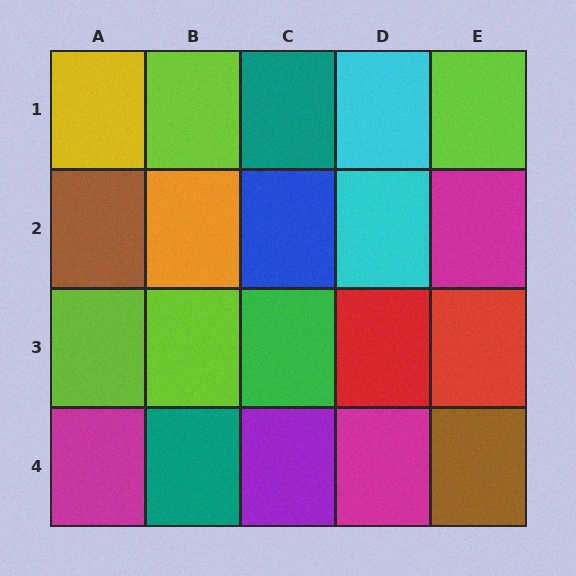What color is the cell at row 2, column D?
Cyan.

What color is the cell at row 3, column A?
Lime.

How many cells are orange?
1 cell is orange.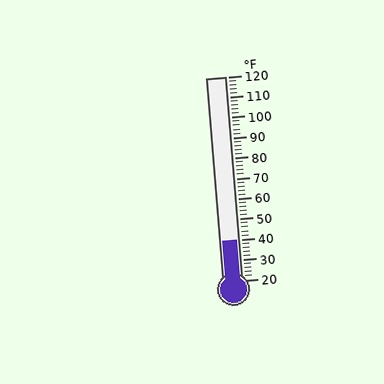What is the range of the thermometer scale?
The thermometer scale ranges from 20°F to 120°F.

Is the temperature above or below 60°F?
The temperature is below 60°F.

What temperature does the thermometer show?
The thermometer shows approximately 40°F.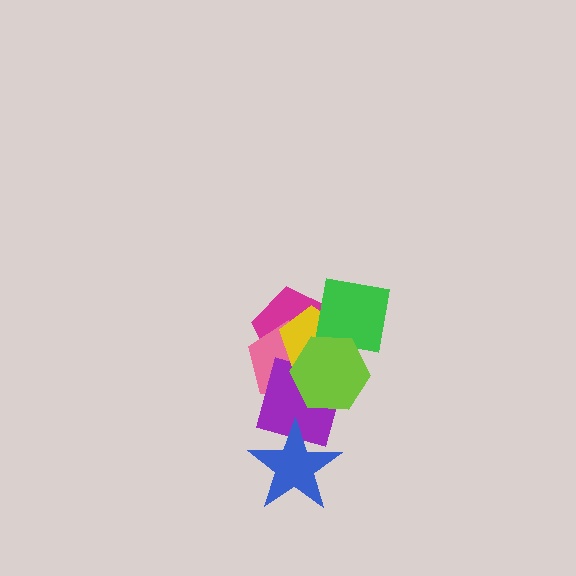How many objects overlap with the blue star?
1 object overlaps with the blue star.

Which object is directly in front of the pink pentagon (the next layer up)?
The purple square is directly in front of the pink pentagon.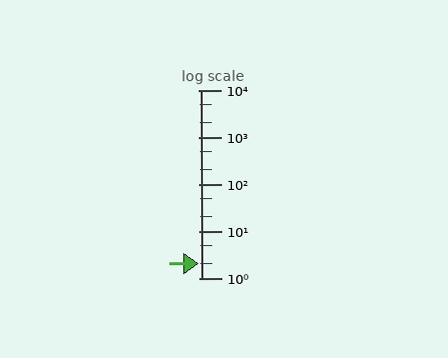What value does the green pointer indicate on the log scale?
The pointer indicates approximately 2.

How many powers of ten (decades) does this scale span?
The scale spans 4 decades, from 1 to 10000.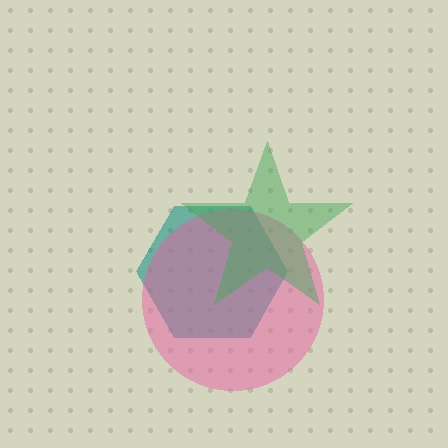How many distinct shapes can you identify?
There are 3 distinct shapes: a teal hexagon, a pink circle, a green star.